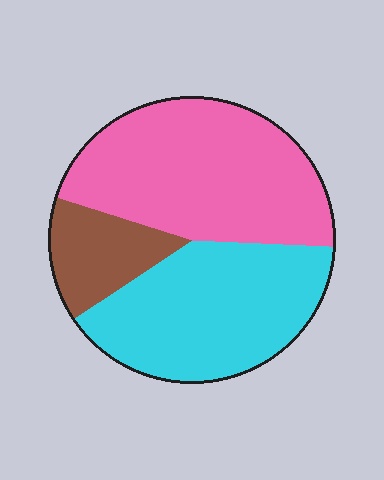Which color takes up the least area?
Brown, at roughly 15%.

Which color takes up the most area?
Pink, at roughly 45%.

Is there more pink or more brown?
Pink.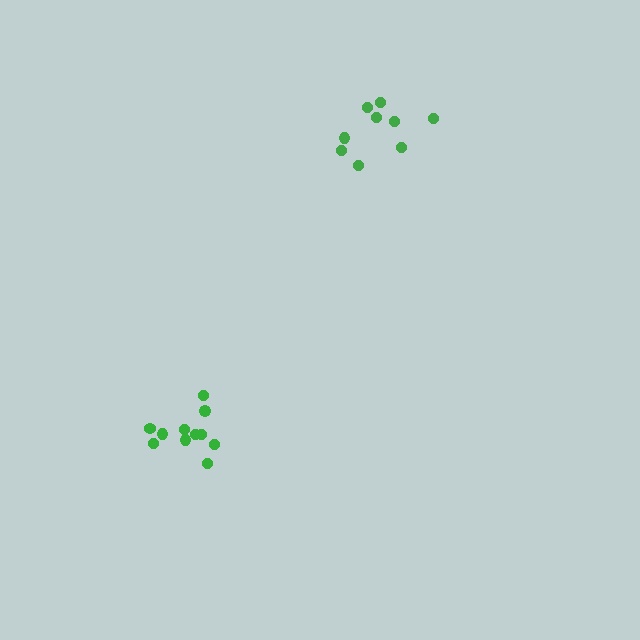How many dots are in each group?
Group 1: 11 dots, Group 2: 9 dots (20 total).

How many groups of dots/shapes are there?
There are 2 groups.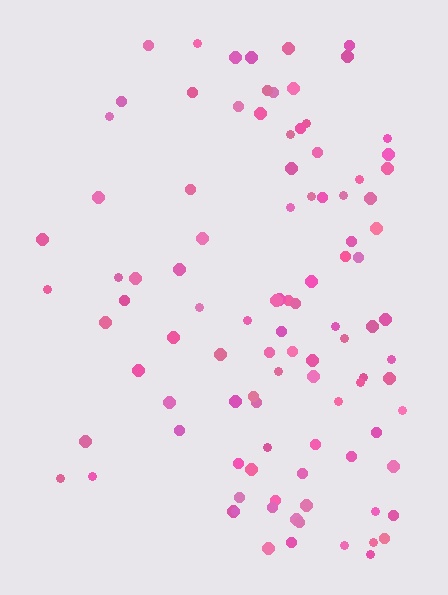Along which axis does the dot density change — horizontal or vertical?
Horizontal.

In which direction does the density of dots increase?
From left to right, with the right side densest.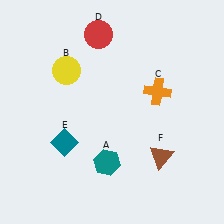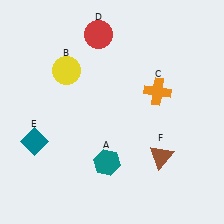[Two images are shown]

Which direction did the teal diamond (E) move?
The teal diamond (E) moved left.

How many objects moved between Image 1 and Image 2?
1 object moved between the two images.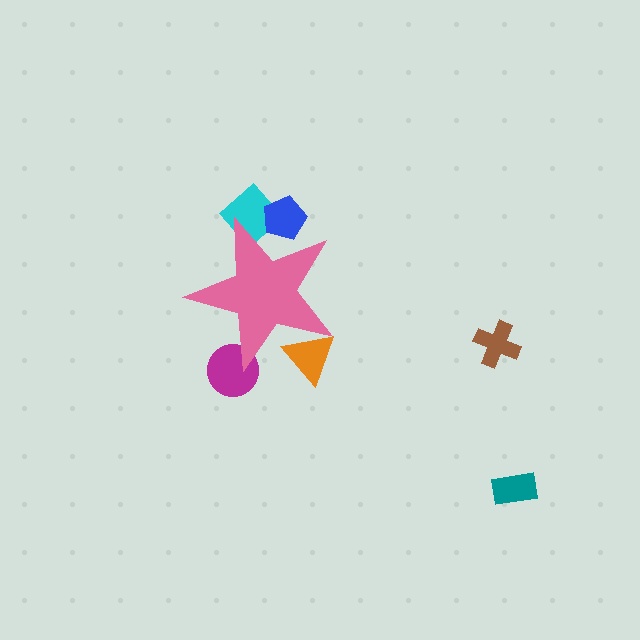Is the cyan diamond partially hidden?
Yes, the cyan diamond is partially hidden behind the pink star.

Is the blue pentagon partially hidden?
Yes, the blue pentagon is partially hidden behind the pink star.